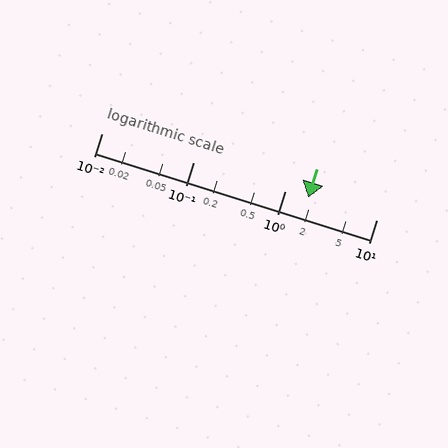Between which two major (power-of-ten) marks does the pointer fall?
The pointer is between 1 and 10.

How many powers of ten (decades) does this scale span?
The scale spans 3 decades, from 0.01 to 10.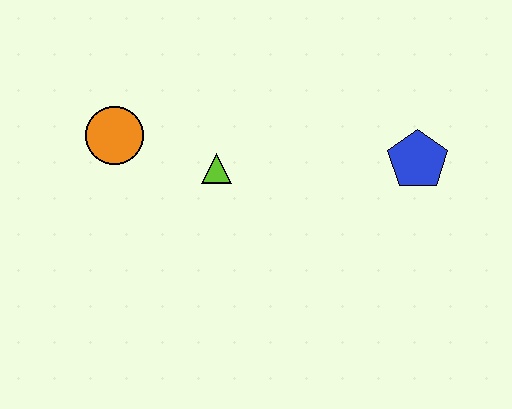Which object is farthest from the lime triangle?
The blue pentagon is farthest from the lime triangle.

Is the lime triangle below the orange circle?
Yes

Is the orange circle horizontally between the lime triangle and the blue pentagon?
No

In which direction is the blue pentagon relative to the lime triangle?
The blue pentagon is to the right of the lime triangle.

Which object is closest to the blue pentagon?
The lime triangle is closest to the blue pentagon.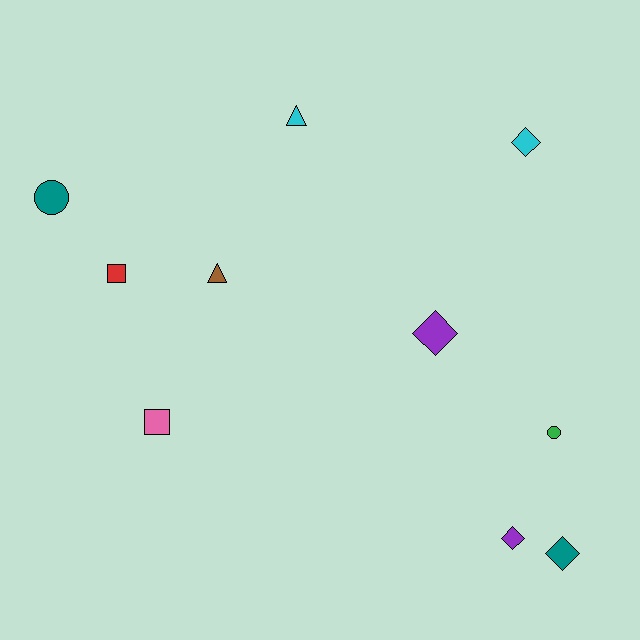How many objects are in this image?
There are 10 objects.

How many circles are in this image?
There are 2 circles.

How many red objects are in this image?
There is 1 red object.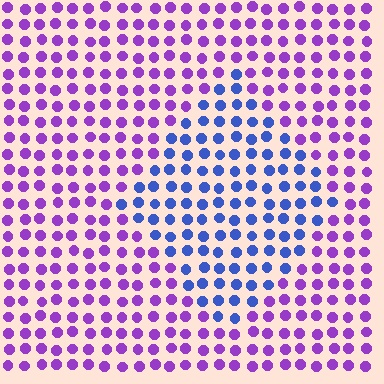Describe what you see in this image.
The image is filled with small purple elements in a uniform arrangement. A diamond-shaped region is visible where the elements are tinted to a slightly different hue, forming a subtle color boundary.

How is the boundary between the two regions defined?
The boundary is defined purely by a slight shift in hue (about 52 degrees). Spacing, size, and orientation are identical on both sides.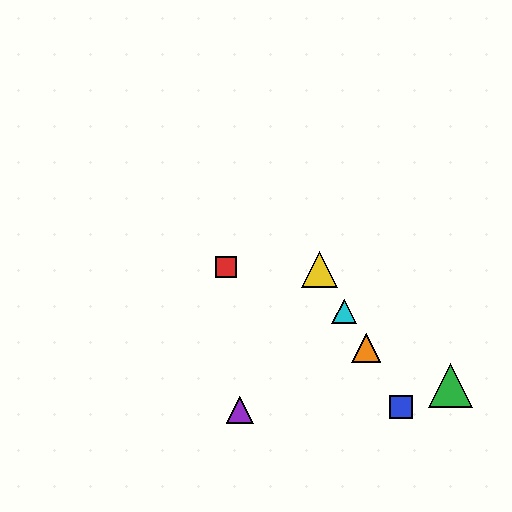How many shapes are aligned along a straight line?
4 shapes (the blue square, the yellow triangle, the orange triangle, the cyan triangle) are aligned along a straight line.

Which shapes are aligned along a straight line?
The blue square, the yellow triangle, the orange triangle, the cyan triangle are aligned along a straight line.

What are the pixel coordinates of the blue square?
The blue square is at (401, 407).